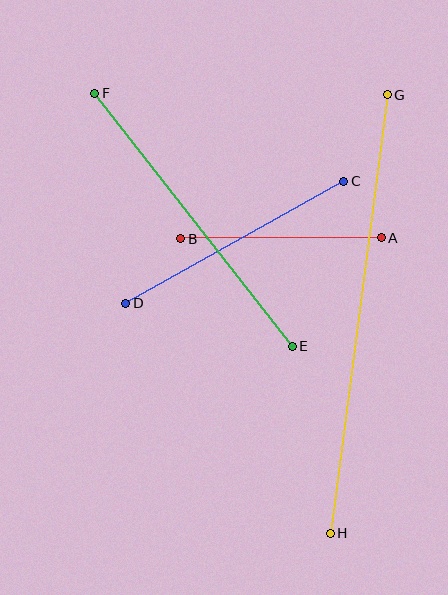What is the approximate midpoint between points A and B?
The midpoint is at approximately (281, 238) pixels.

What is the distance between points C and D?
The distance is approximately 250 pixels.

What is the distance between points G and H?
The distance is approximately 443 pixels.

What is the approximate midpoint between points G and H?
The midpoint is at approximately (359, 314) pixels.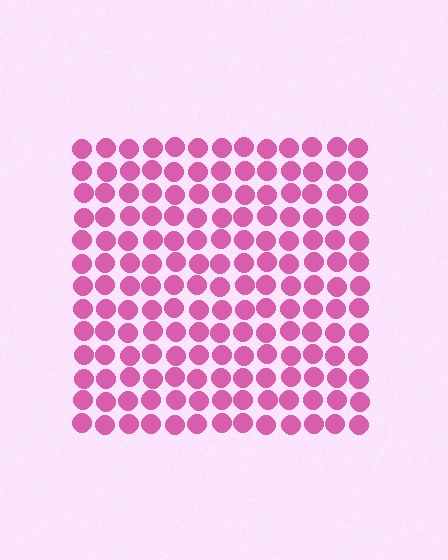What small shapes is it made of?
It is made of small circles.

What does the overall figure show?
The overall figure shows a square.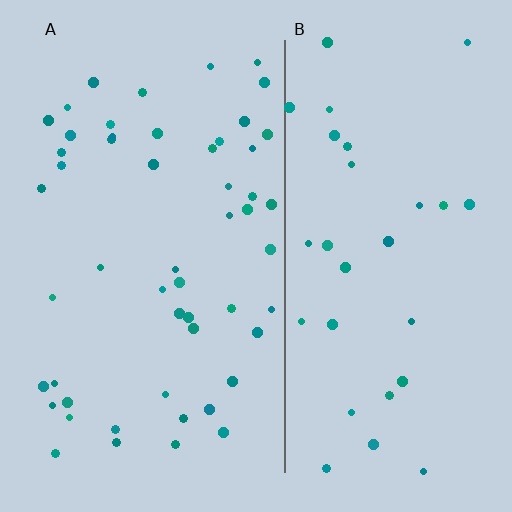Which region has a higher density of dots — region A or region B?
A (the left).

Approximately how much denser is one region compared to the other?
Approximately 1.7× — region A over region B.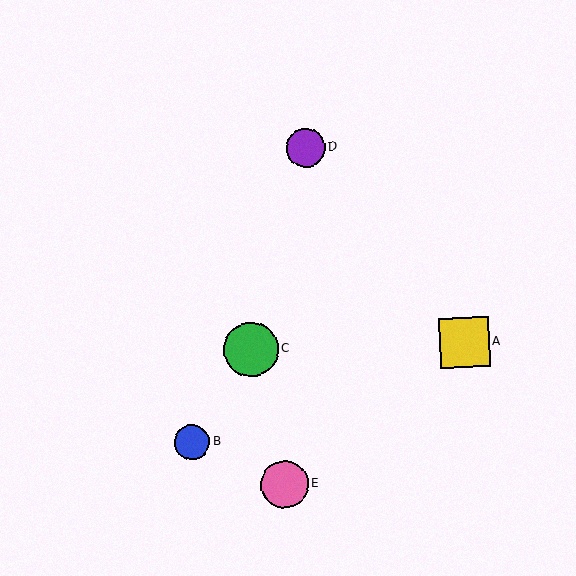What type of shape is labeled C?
Shape C is a green circle.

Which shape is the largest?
The green circle (labeled C) is the largest.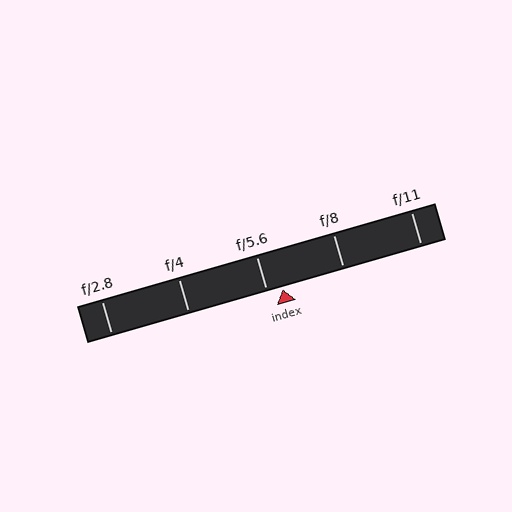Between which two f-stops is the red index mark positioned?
The index mark is between f/5.6 and f/8.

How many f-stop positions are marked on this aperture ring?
There are 5 f-stop positions marked.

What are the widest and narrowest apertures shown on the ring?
The widest aperture shown is f/2.8 and the narrowest is f/11.